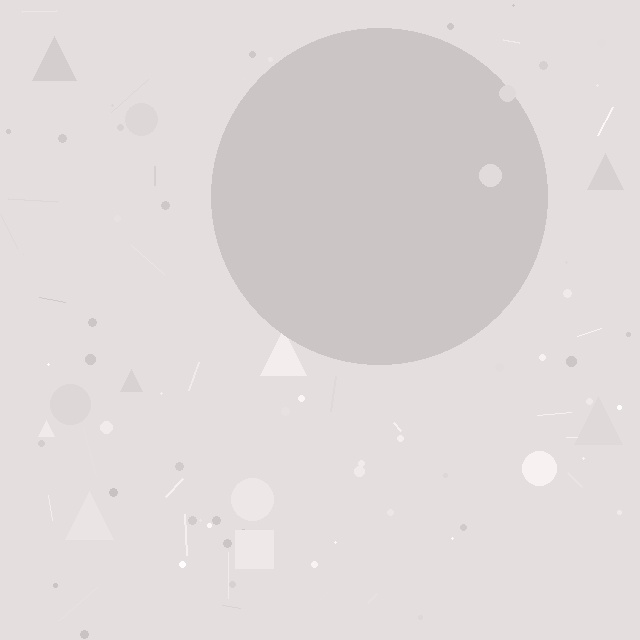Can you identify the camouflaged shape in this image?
The camouflaged shape is a circle.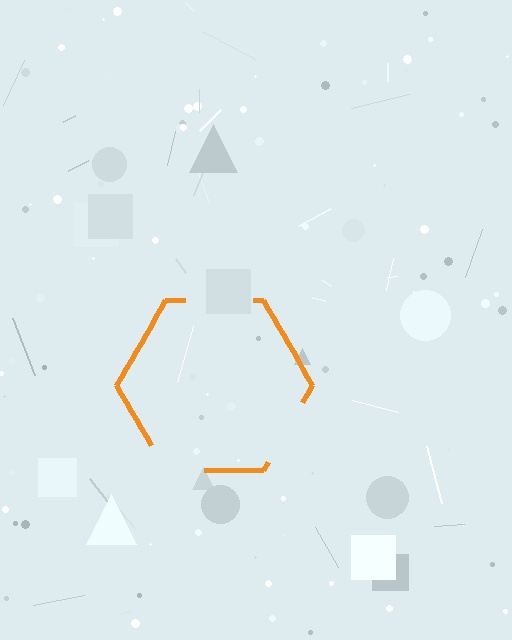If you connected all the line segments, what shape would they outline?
They would outline a hexagon.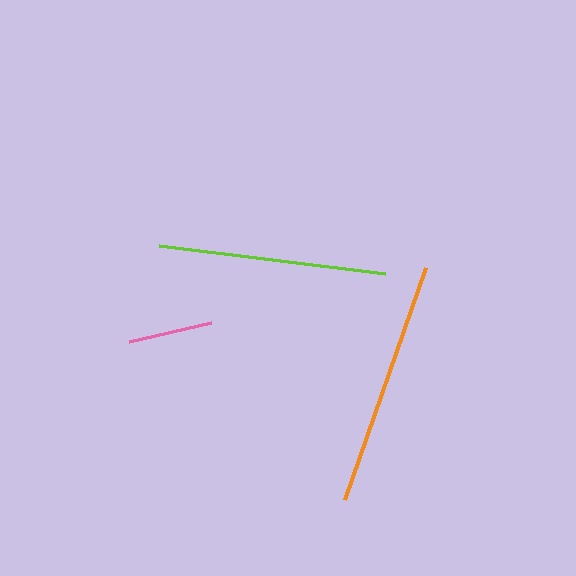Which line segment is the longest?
The orange line is the longest at approximately 245 pixels.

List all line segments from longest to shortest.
From longest to shortest: orange, lime, pink.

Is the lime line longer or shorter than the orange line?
The orange line is longer than the lime line.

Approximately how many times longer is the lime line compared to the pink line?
The lime line is approximately 2.7 times the length of the pink line.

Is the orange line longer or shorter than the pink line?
The orange line is longer than the pink line.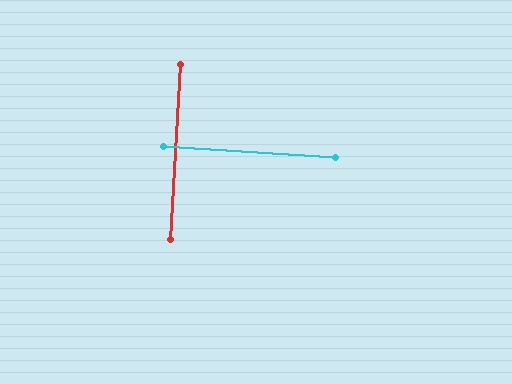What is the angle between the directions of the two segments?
Approximately 90 degrees.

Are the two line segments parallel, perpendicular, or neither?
Perpendicular — they meet at approximately 90°.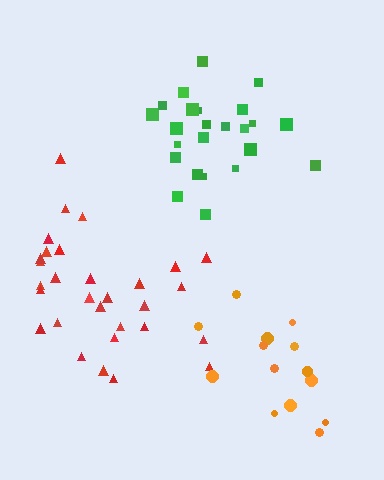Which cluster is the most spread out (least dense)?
Red.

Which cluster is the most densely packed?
Green.